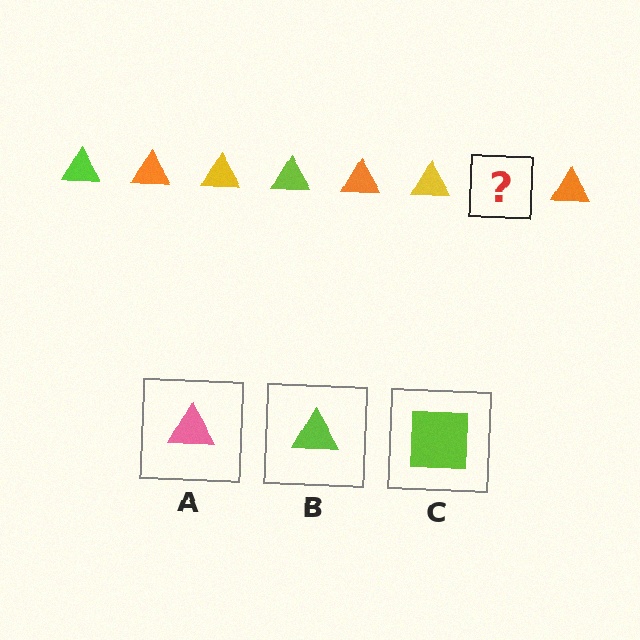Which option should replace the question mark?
Option B.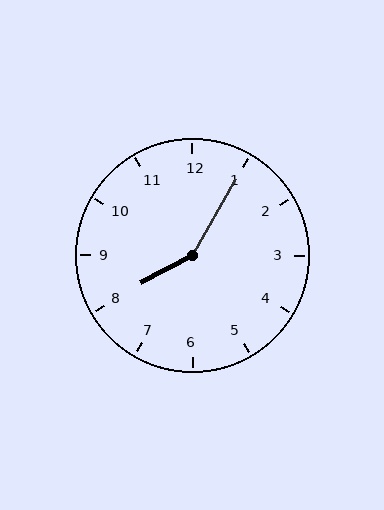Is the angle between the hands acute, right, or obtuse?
It is obtuse.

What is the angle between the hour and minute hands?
Approximately 148 degrees.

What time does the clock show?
8:05.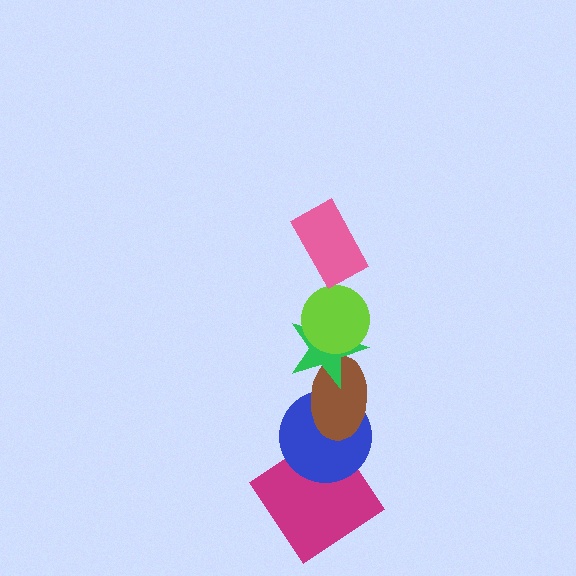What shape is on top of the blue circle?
The brown ellipse is on top of the blue circle.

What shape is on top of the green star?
The lime circle is on top of the green star.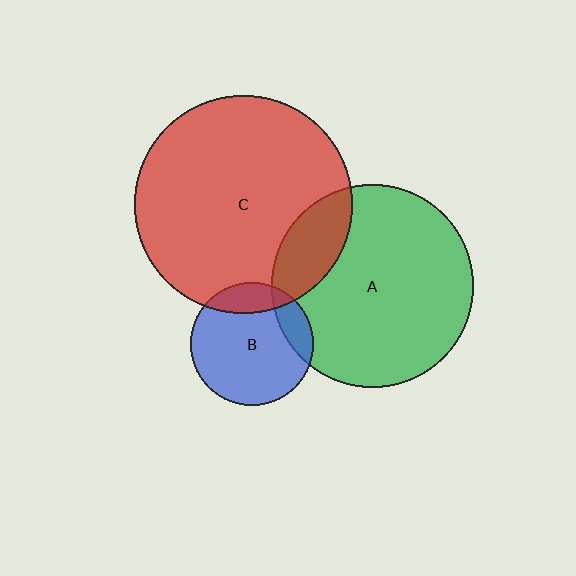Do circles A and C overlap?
Yes.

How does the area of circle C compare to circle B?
Approximately 3.1 times.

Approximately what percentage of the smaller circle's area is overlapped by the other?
Approximately 20%.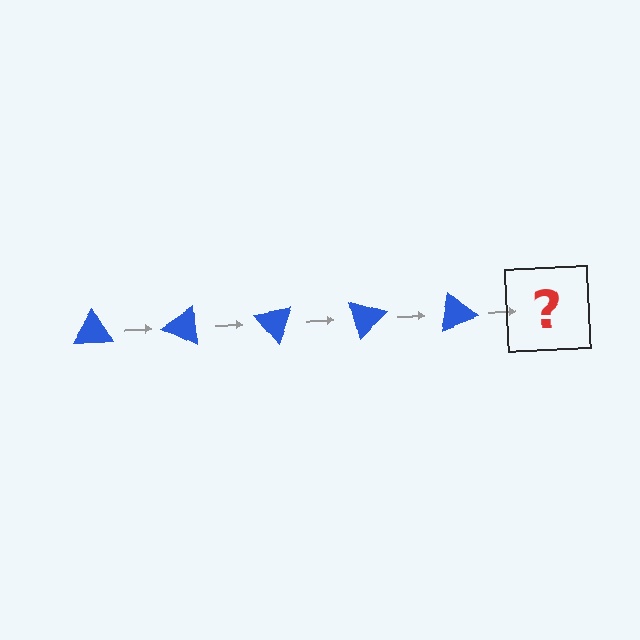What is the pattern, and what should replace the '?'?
The pattern is that the triangle rotates 25 degrees each step. The '?' should be a blue triangle rotated 125 degrees.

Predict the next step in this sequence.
The next step is a blue triangle rotated 125 degrees.